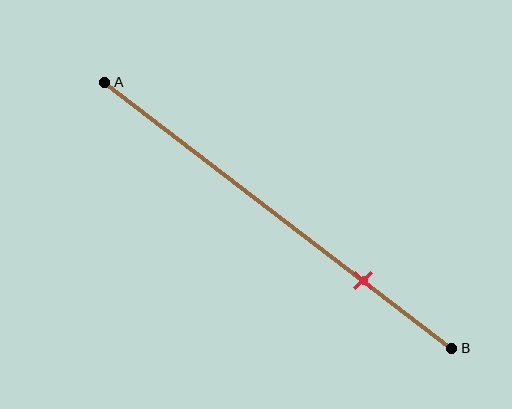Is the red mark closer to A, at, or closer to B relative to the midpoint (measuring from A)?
The red mark is closer to point B than the midpoint of segment AB.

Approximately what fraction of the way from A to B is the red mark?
The red mark is approximately 75% of the way from A to B.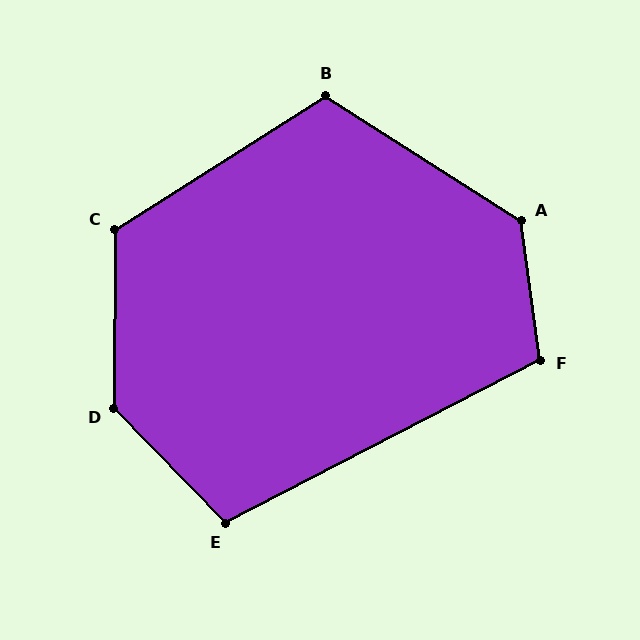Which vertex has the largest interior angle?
D, at approximately 136 degrees.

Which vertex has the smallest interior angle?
E, at approximately 107 degrees.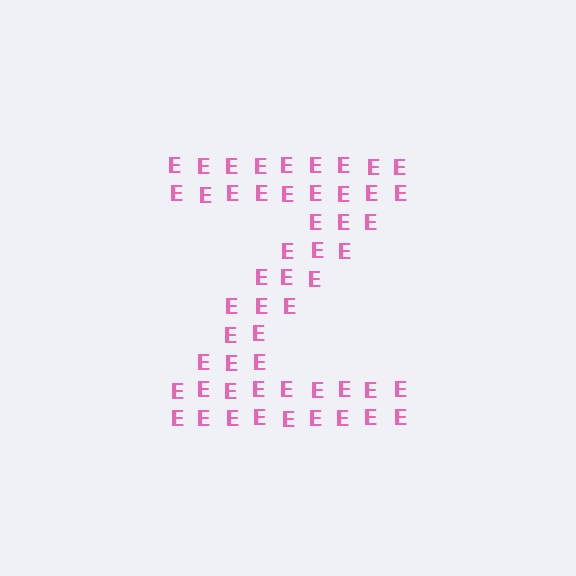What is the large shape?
The large shape is the letter Z.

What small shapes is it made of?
It is made of small letter E's.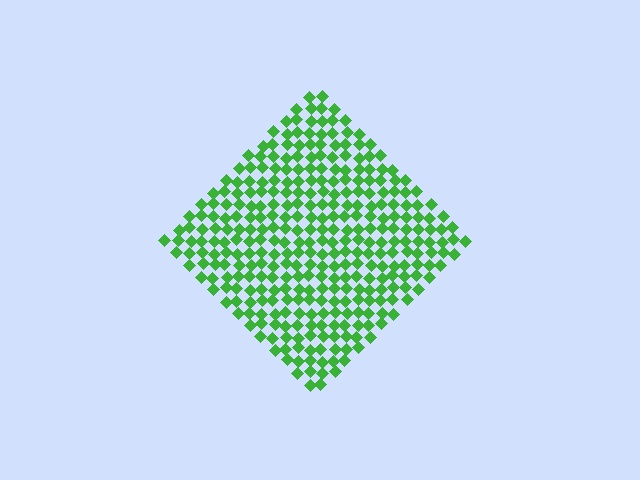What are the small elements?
The small elements are diamonds.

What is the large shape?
The large shape is a diamond.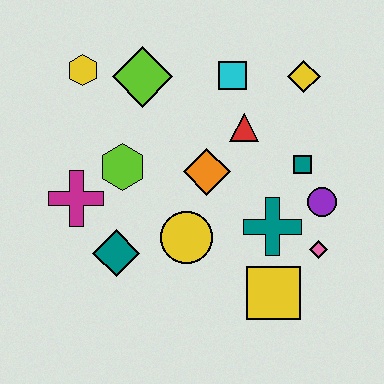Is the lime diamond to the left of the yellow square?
Yes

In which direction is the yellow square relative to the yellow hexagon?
The yellow square is below the yellow hexagon.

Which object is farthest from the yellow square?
The yellow hexagon is farthest from the yellow square.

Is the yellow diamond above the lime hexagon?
Yes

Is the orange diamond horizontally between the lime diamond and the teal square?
Yes